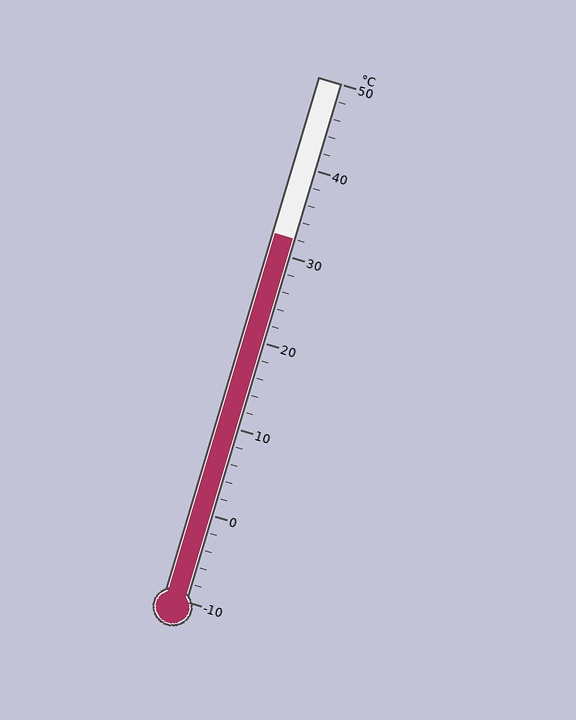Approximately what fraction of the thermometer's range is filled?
The thermometer is filled to approximately 70% of its range.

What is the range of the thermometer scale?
The thermometer scale ranges from -10°C to 50°C.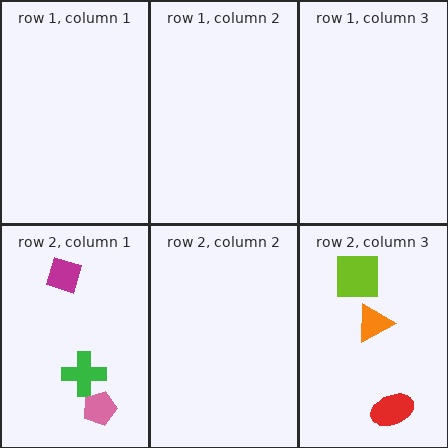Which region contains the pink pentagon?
The row 2, column 1 region.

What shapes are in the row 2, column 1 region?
The magenta diamond, the green cross, the pink pentagon.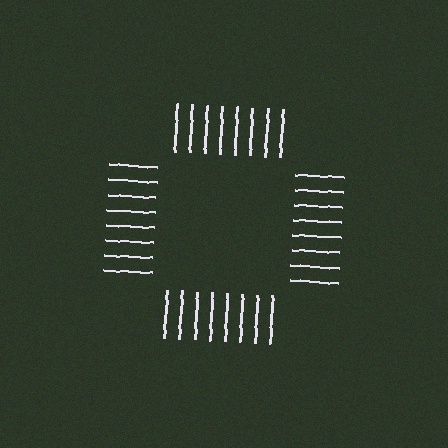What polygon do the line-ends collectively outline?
An illusory square — the line segments terminate on its edges but no continuous stroke is drawn.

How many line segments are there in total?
32 — 8 along each of the 4 edges.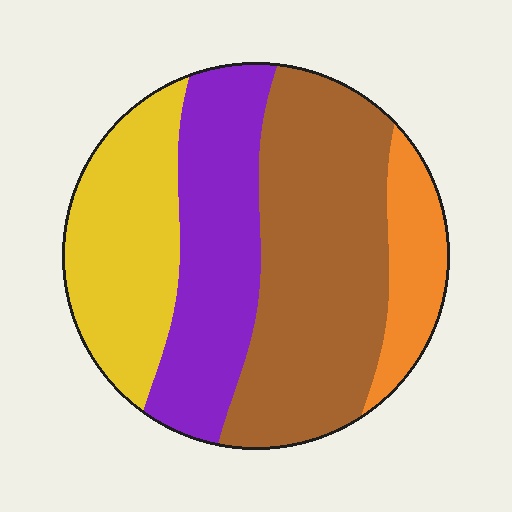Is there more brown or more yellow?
Brown.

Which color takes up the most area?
Brown, at roughly 40%.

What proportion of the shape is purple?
Purple covers around 25% of the shape.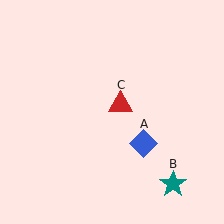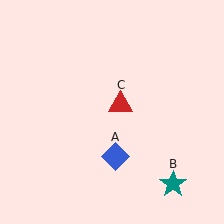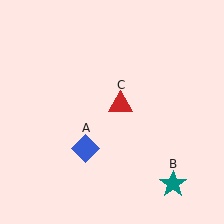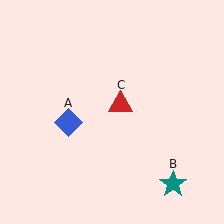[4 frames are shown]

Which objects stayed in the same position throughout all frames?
Teal star (object B) and red triangle (object C) remained stationary.